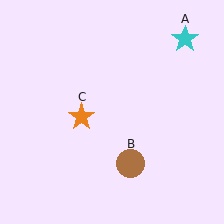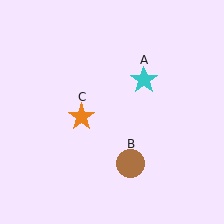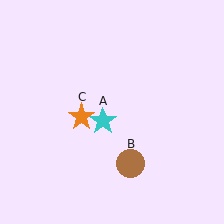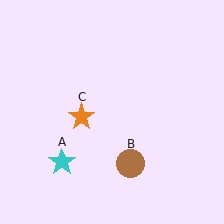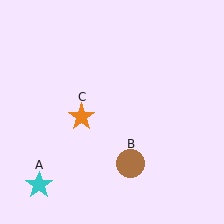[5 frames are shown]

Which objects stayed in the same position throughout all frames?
Brown circle (object B) and orange star (object C) remained stationary.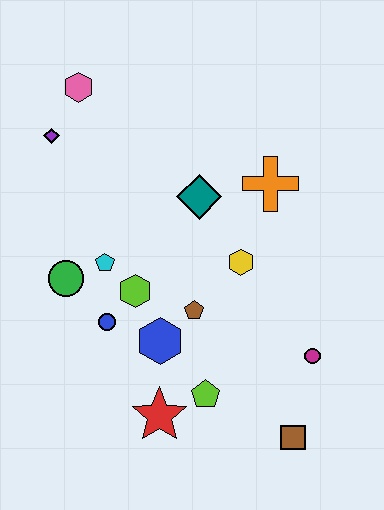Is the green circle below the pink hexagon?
Yes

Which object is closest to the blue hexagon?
The brown pentagon is closest to the blue hexagon.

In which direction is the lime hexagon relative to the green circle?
The lime hexagon is to the right of the green circle.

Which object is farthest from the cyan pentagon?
The brown square is farthest from the cyan pentagon.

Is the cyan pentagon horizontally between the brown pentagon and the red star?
No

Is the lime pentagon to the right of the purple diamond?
Yes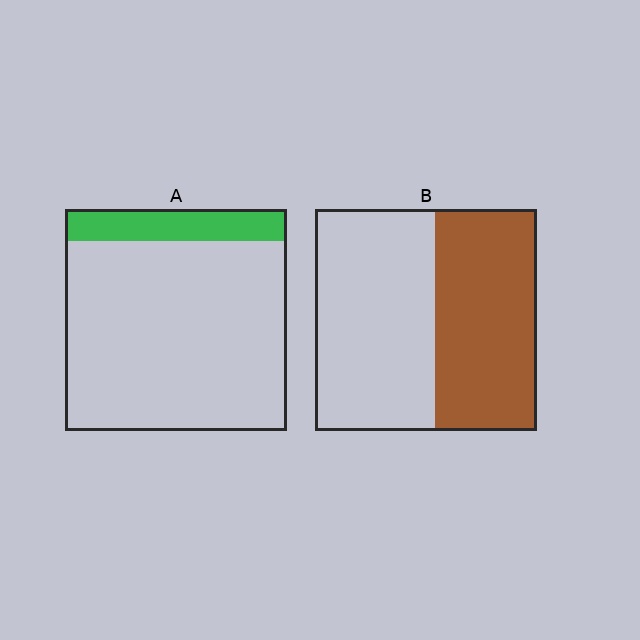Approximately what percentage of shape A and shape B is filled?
A is approximately 15% and B is approximately 45%.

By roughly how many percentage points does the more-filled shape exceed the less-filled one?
By roughly 30 percentage points (B over A).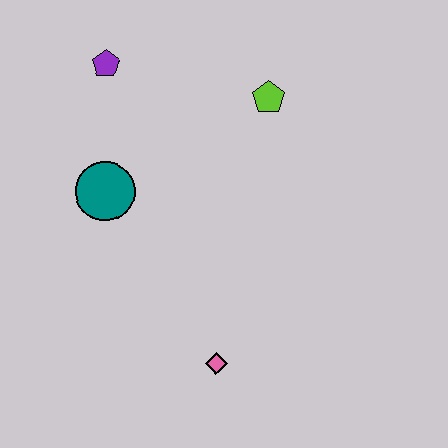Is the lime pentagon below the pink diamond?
No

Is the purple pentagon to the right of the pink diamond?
No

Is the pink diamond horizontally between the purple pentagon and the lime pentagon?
Yes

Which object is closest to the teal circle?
The purple pentagon is closest to the teal circle.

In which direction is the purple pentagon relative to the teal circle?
The purple pentagon is above the teal circle.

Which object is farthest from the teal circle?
The pink diamond is farthest from the teal circle.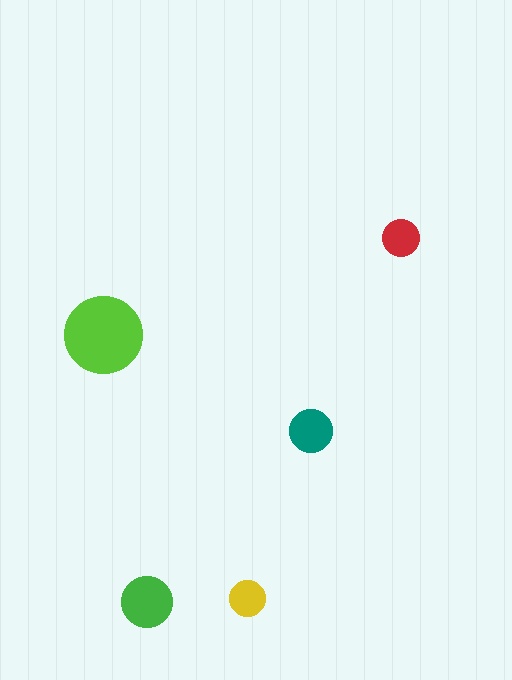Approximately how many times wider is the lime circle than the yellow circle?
About 2 times wider.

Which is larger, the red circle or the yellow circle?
The red one.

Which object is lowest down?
The green circle is bottommost.